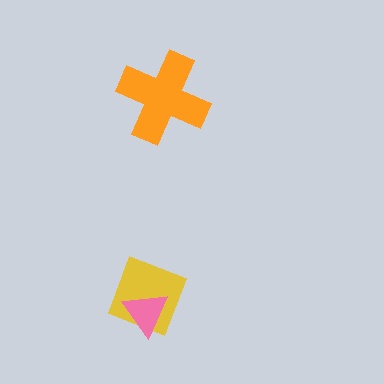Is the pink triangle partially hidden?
No, no other shape covers it.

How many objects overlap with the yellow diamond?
1 object overlaps with the yellow diamond.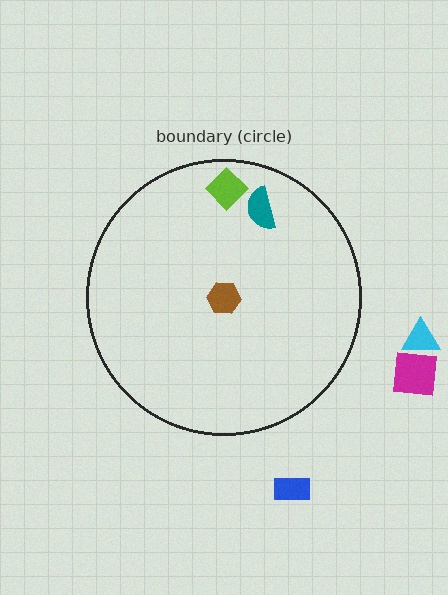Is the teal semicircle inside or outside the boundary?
Inside.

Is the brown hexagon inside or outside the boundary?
Inside.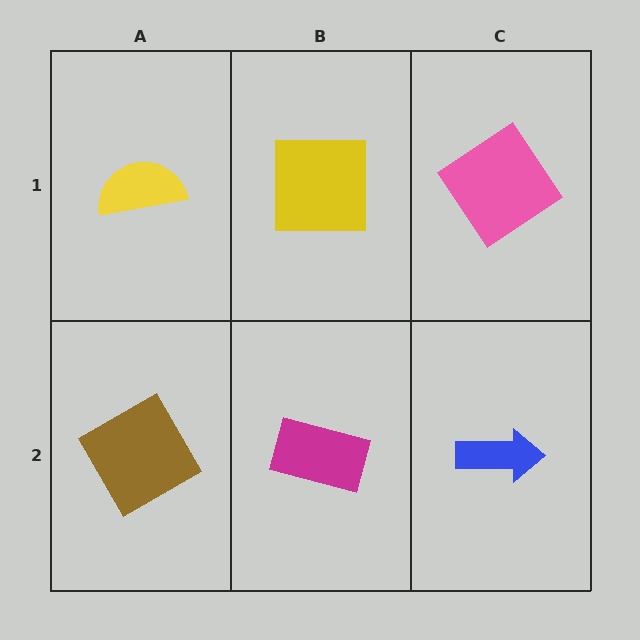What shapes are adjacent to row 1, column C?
A blue arrow (row 2, column C), a yellow square (row 1, column B).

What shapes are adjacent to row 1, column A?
A brown diamond (row 2, column A), a yellow square (row 1, column B).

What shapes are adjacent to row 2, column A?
A yellow semicircle (row 1, column A), a magenta rectangle (row 2, column B).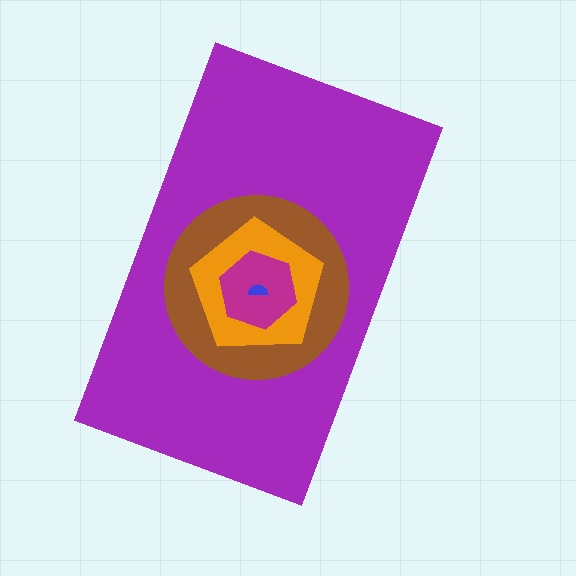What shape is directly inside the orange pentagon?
The magenta hexagon.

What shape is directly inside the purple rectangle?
The brown circle.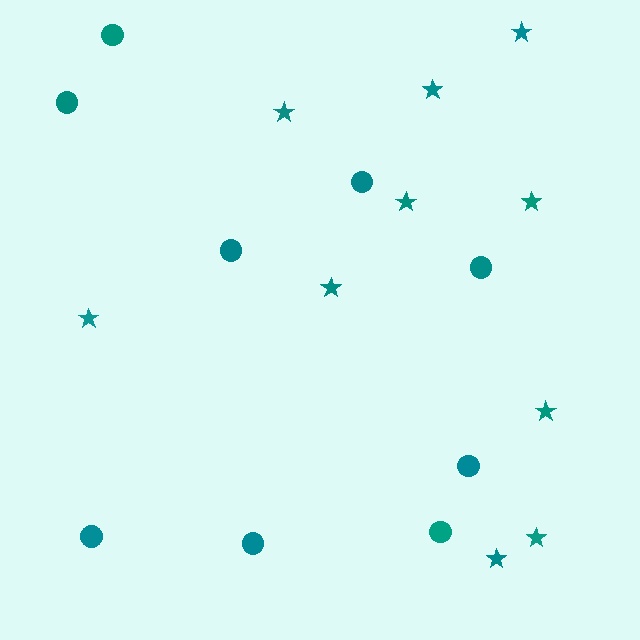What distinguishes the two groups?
There are 2 groups: one group of stars (10) and one group of circles (9).